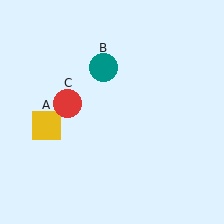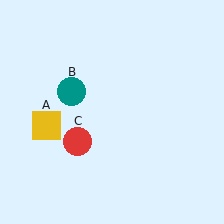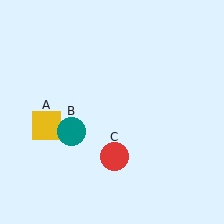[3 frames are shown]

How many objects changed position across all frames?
2 objects changed position: teal circle (object B), red circle (object C).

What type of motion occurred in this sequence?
The teal circle (object B), red circle (object C) rotated counterclockwise around the center of the scene.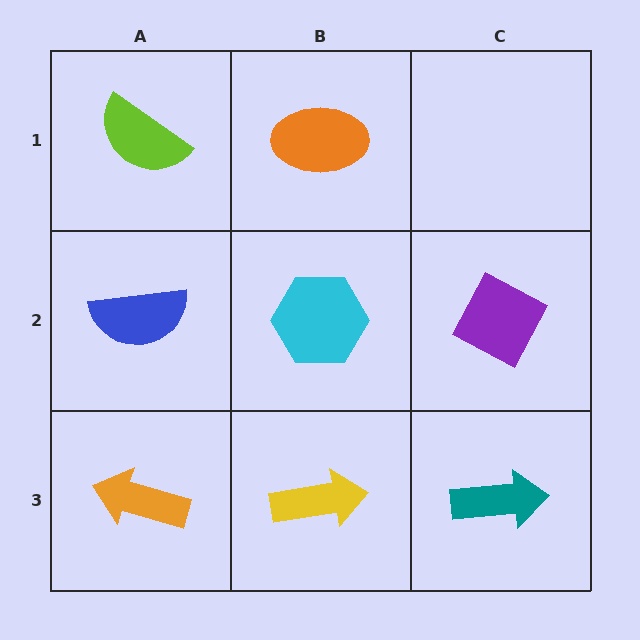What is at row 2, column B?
A cyan hexagon.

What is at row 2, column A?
A blue semicircle.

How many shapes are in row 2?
3 shapes.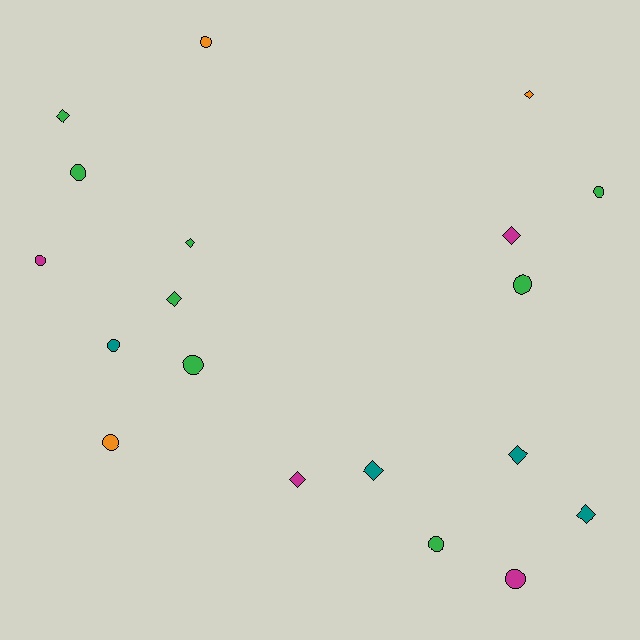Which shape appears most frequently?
Circle, with 10 objects.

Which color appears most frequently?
Green, with 8 objects.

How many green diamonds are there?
There are 3 green diamonds.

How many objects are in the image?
There are 19 objects.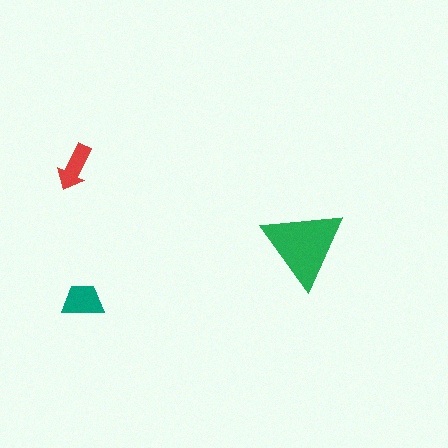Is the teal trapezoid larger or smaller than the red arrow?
Larger.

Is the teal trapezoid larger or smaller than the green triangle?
Smaller.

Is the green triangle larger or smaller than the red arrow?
Larger.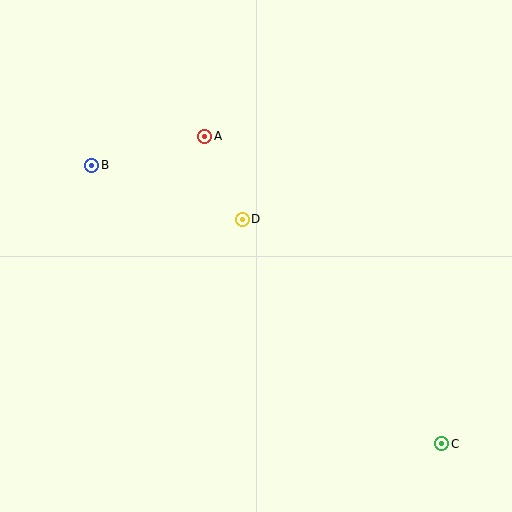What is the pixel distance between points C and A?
The distance between C and A is 388 pixels.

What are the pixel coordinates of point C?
Point C is at (442, 444).